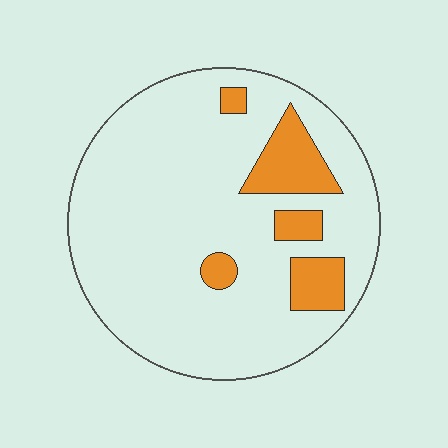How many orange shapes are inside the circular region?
5.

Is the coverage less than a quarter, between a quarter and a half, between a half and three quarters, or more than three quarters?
Less than a quarter.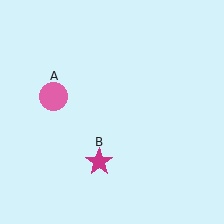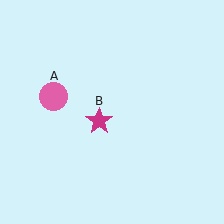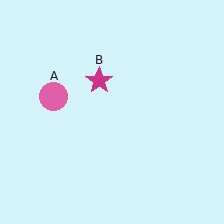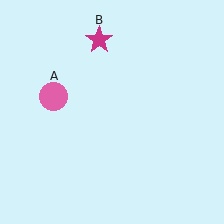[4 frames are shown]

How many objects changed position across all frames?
1 object changed position: magenta star (object B).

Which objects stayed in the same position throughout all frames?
Pink circle (object A) remained stationary.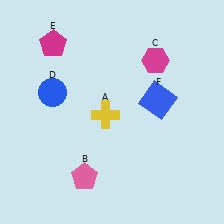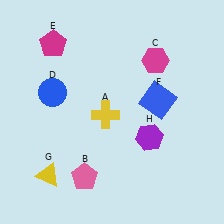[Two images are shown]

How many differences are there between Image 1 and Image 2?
There are 2 differences between the two images.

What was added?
A yellow triangle (G), a purple hexagon (H) were added in Image 2.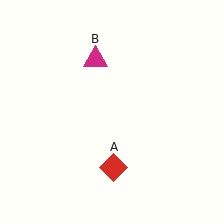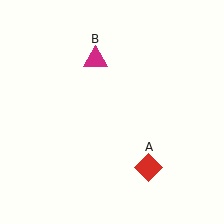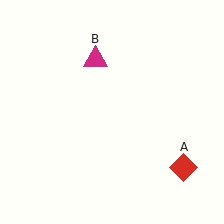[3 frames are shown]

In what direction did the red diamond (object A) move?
The red diamond (object A) moved right.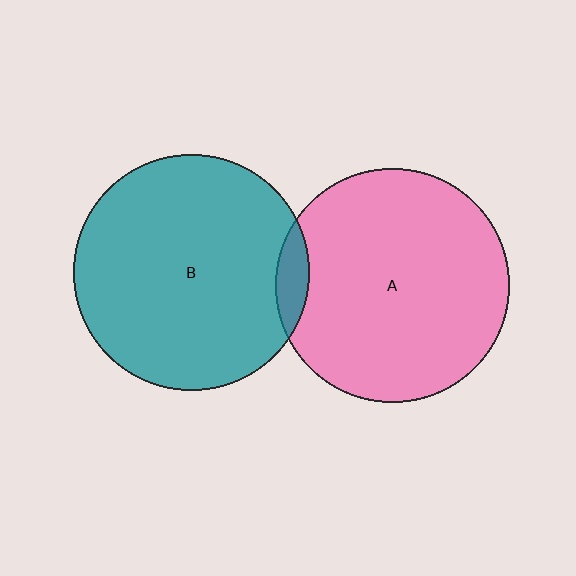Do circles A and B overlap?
Yes.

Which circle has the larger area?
Circle B (teal).